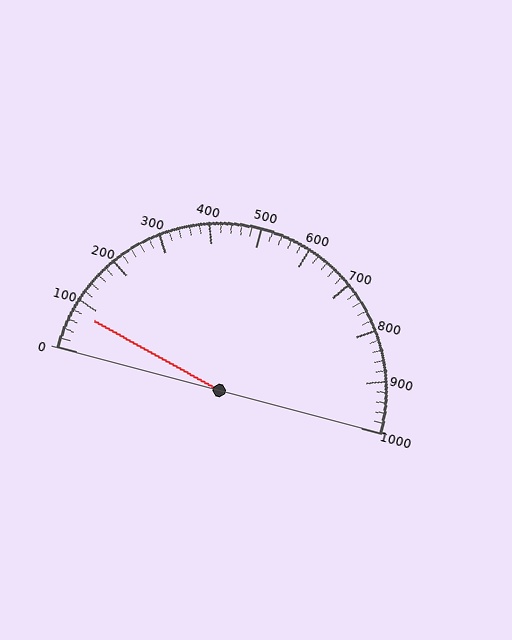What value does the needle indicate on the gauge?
The needle indicates approximately 80.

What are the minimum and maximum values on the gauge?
The gauge ranges from 0 to 1000.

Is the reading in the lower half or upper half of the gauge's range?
The reading is in the lower half of the range (0 to 1000).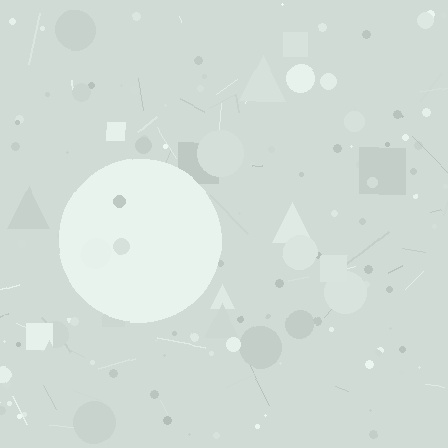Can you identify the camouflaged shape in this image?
The camouflaged shape is a circle.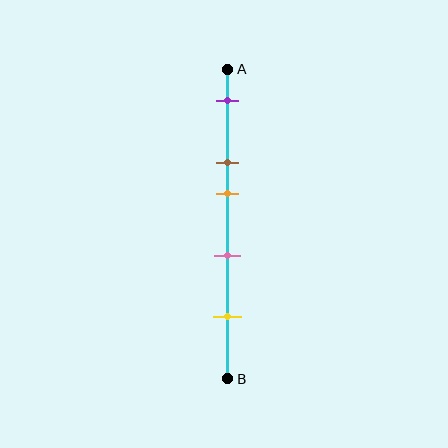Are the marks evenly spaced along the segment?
No, the marks are not evenly spaced.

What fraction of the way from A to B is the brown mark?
The brown mark is approximately 30% (0.3) of the way from A to B.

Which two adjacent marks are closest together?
The brown and orange marks are the closest adjacent pair.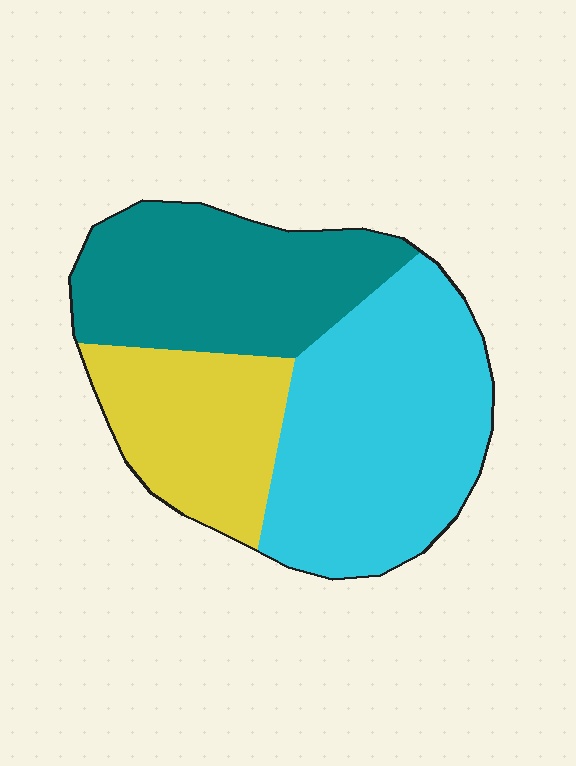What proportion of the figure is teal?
Teal covers roughly 30% of the figure.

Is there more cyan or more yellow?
Cyan.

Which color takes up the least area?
Yellow, at roughly 25%.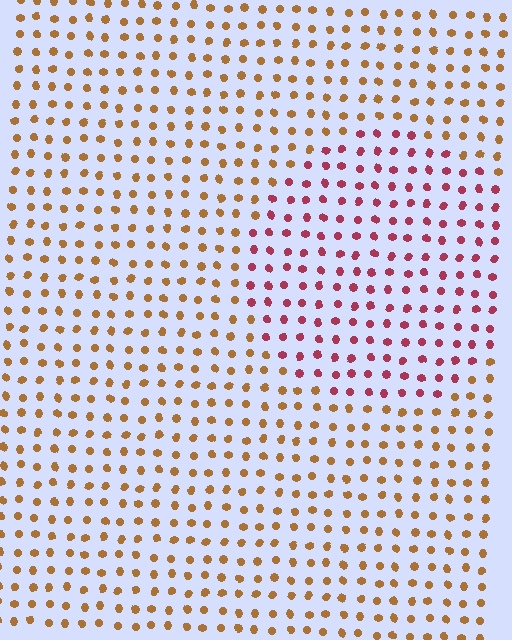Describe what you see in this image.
The image is filled with small brown elements in a uniform arrangement. A circle-shaped region is visible where the elements are tinted to a slightly different hue, forming a subtle color boundary.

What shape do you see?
I see a circle.